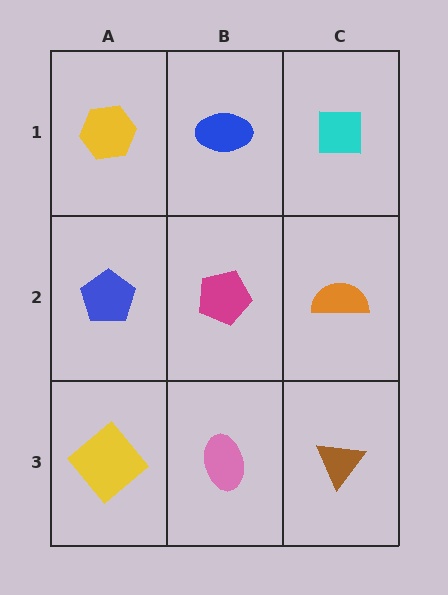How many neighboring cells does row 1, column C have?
2.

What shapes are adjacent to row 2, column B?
A blue ellipse (row 1, column B), a pink ellipse (row 3, column B), a blue pentagon (row 2, column A), an orange semicircle (row 2, column C).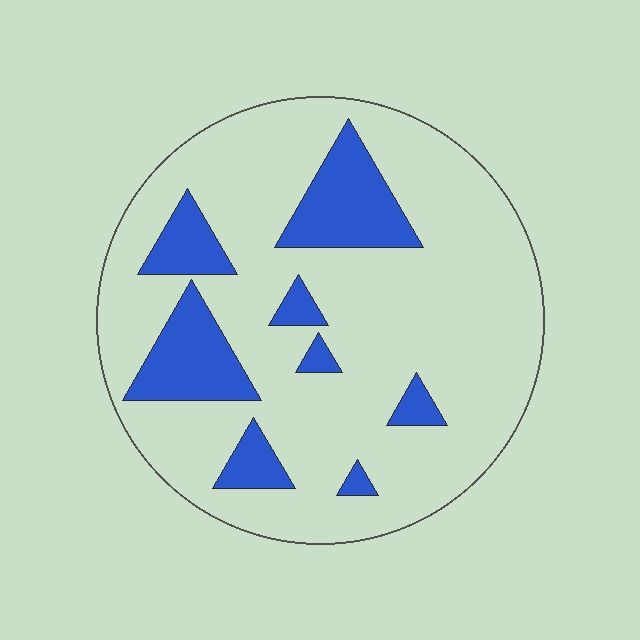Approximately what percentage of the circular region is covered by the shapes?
Approximately 20%.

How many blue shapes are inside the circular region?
8.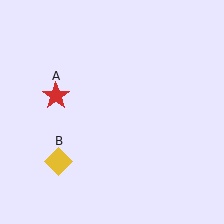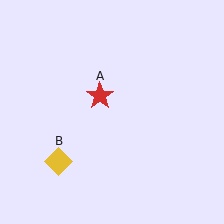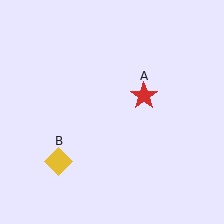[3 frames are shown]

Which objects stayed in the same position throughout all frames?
Yellow diamond (object B) remained stationary.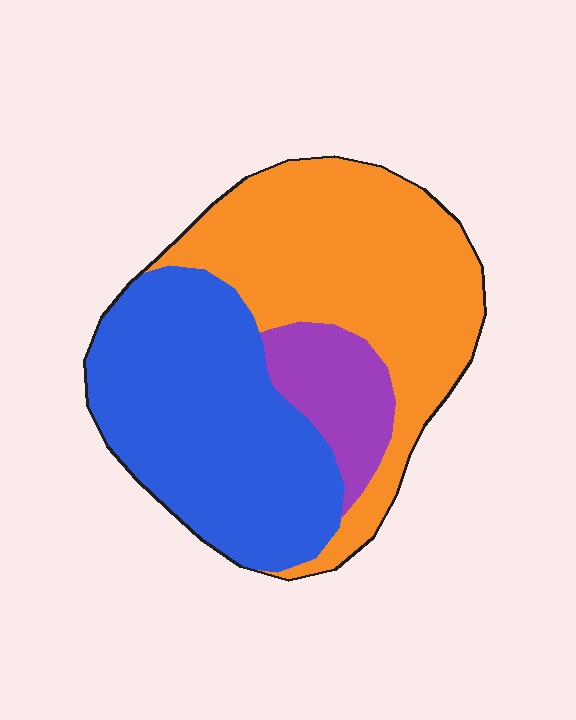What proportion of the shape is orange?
Orange covers 45% of the shape.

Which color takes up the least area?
Purple, at roughly 10%.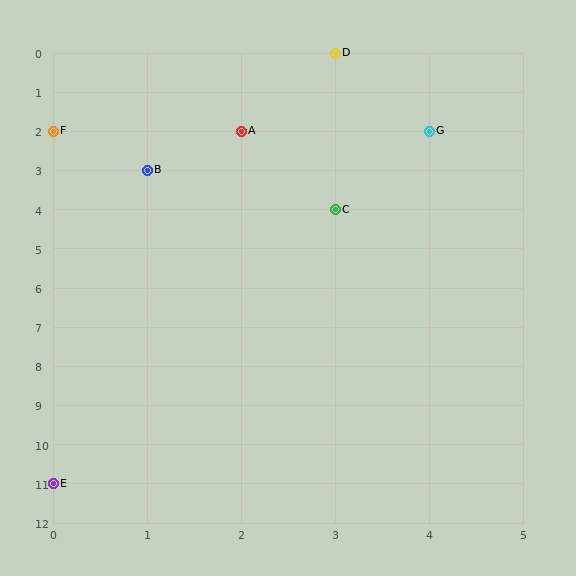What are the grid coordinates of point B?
Point B is at grid coordinates (1, 3).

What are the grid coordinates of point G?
Point G is at grid coordinates (4, 2).